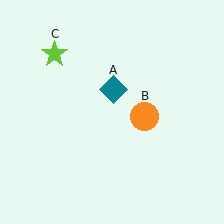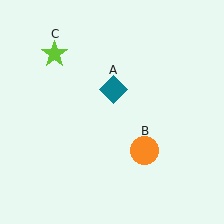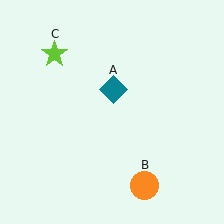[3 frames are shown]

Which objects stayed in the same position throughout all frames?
Teal diamond (object A) and lime star (object C) remained stationary.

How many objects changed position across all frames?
1 object changed position: orange circle (object B).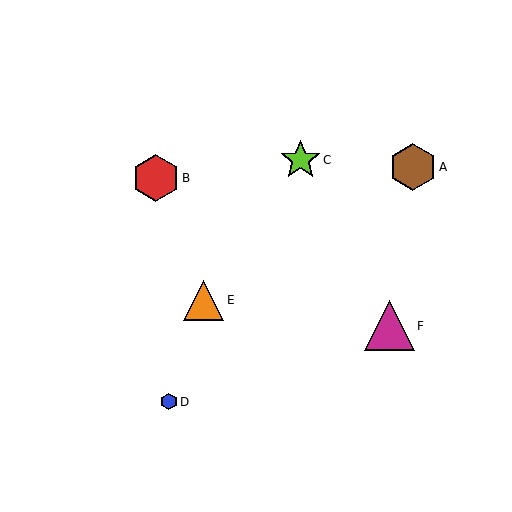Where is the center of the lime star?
The center of the lime star is at (301, 160).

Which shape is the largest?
The magenta triangle (labeled F) is the largest.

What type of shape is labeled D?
Shape D is a blue hexagon.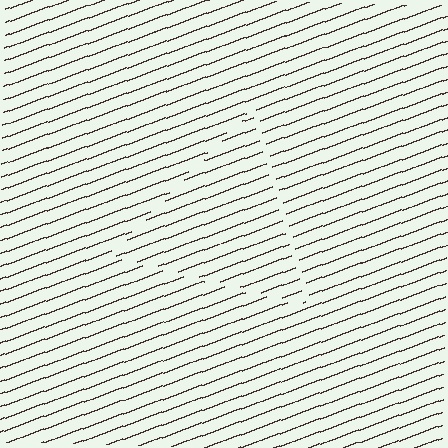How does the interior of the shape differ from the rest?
The interior of the shape contains the same grating, shifted by half a period — the contour is defined by the phase discontinuity where line-ends from the inner and outer gratings abut.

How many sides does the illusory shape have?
3 sides — the line-ends trace a triangle.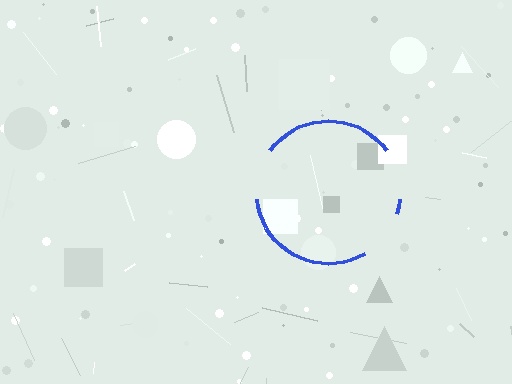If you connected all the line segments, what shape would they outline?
They would outline a circle.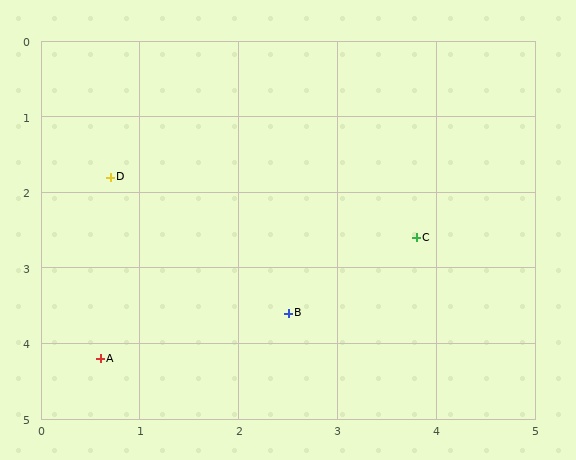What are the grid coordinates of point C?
Point C is at approximately (3.8, 2.6).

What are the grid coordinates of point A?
Point A is at approximately (0.6, 4.2).